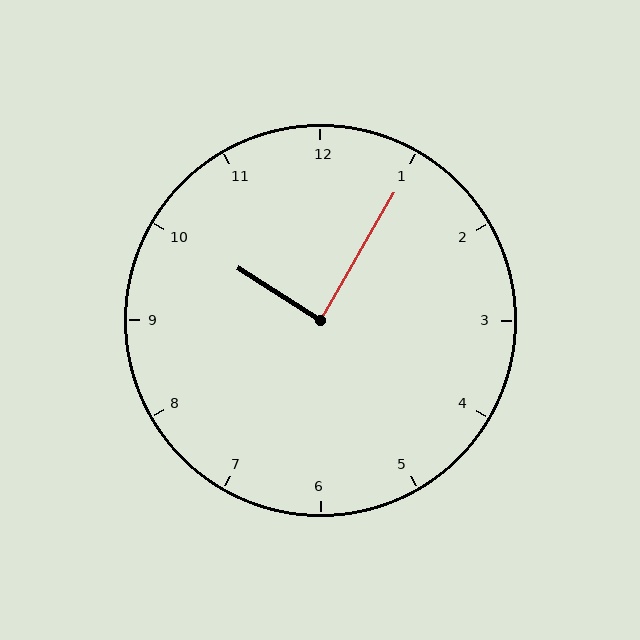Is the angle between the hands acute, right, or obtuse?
It is right.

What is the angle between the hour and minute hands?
Approximately 88 degrees.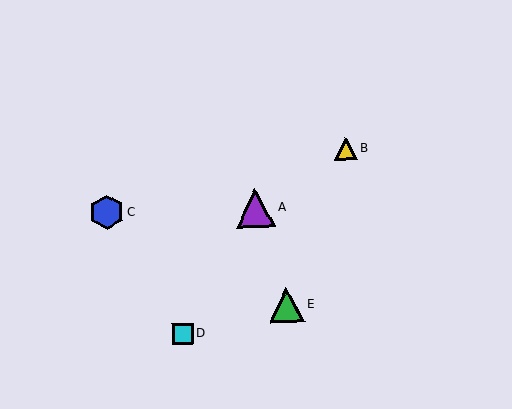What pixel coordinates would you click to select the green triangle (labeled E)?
Click at (287, 305) to select the green triangle E.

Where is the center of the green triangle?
The center of the green triangle is at (287, 305).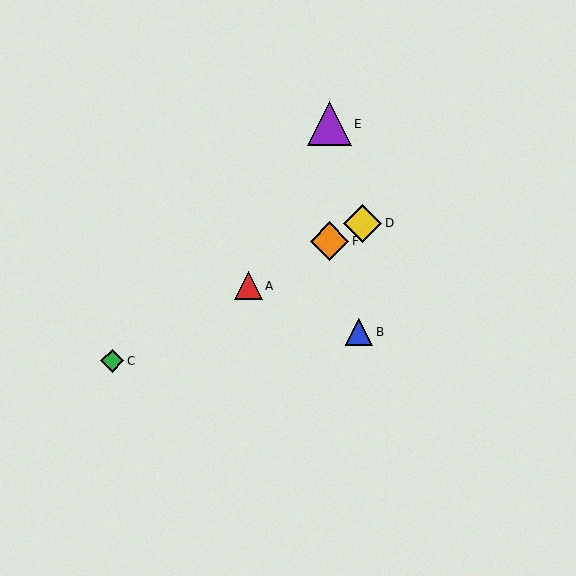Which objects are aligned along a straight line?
Objects A, C, D, F are aligned along a straight line.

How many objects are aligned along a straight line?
4 objects (A, C, D, F) are aligned along a straight line.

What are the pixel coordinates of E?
Object E is at (329, 124).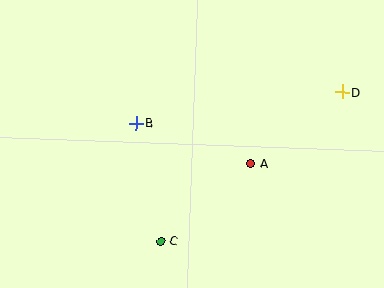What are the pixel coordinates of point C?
Point C is at (161, 241).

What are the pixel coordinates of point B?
Point B is at (136, 123).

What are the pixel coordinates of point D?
Point D is at (342, 92).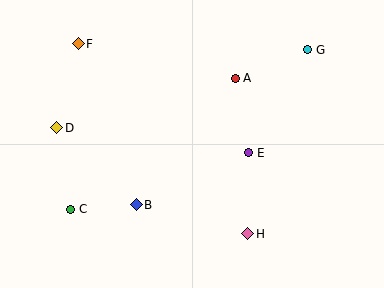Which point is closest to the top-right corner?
Point G is closest to the top-right corner.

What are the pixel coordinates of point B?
Point B is at (136, 205).